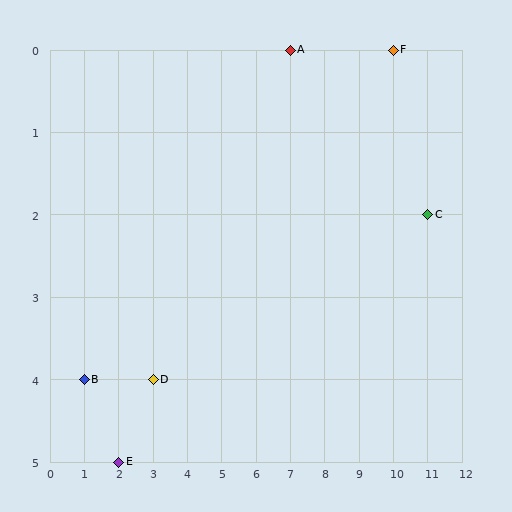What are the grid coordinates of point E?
Point E is at grid coordinates (2, 5).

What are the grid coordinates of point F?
Point F is at grid coordinates (10, 0).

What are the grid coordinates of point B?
Point B is at grid coordinates (1, 4).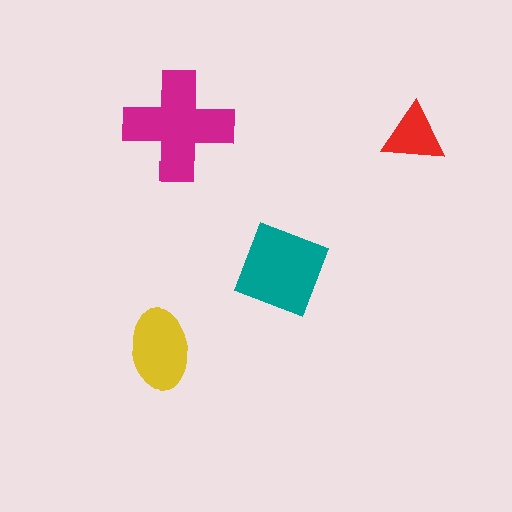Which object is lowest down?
The yellow ellipse is bottommost.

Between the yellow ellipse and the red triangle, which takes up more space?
The yellow ellipse.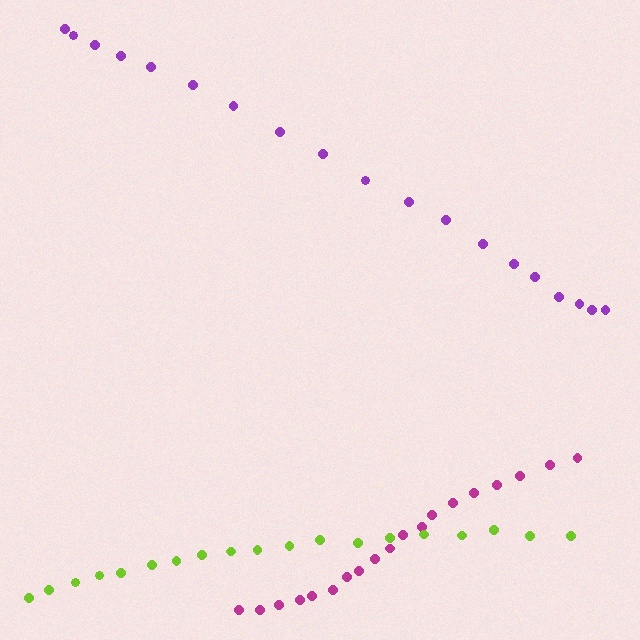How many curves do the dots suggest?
There are 3 distinct paths.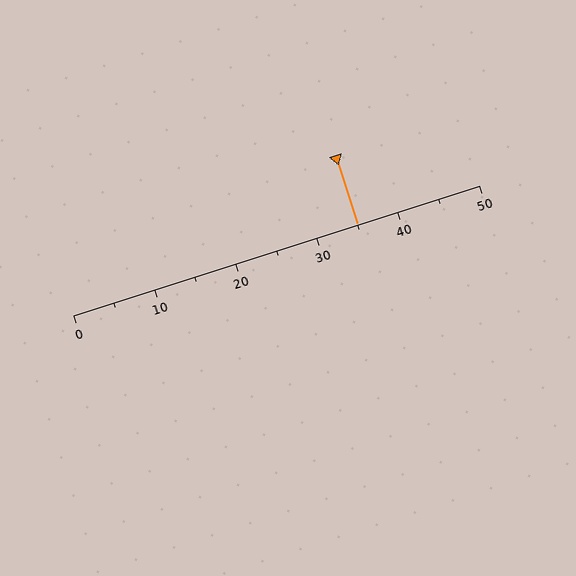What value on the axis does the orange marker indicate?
The marker indicates approximately 35.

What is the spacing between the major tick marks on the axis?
The major ticks are spaced 10 apart.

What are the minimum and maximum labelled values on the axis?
The axis runs from 0 to 50.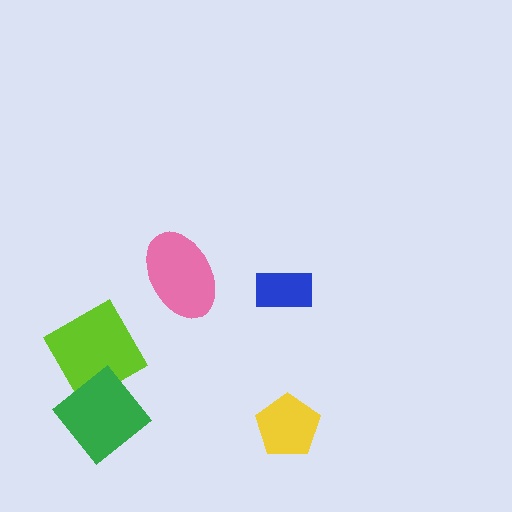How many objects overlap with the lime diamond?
1 object overlaps with the lime diamond.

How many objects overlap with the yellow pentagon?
0 objects overlap with the yellow pentagon.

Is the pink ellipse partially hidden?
No, no other shape covers it.